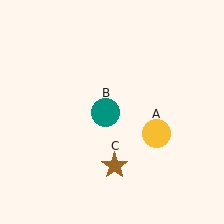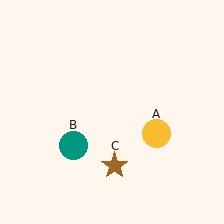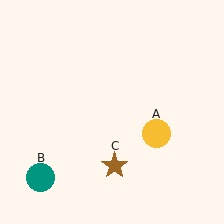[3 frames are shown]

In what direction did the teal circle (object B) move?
The teal circle (object B) moved down and to the left.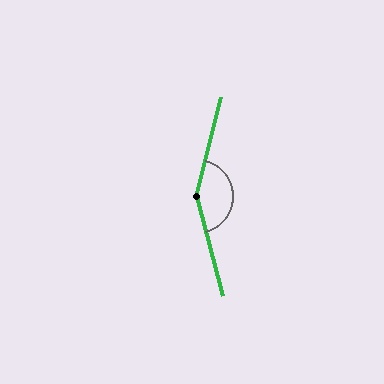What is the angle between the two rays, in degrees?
Approximately 151 degrees.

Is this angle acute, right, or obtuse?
It is obtuse.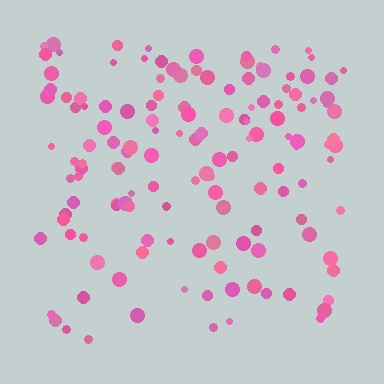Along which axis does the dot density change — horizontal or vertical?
Vertical.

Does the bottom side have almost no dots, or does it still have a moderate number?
Still a moderate number, just noticeably fewer than the top.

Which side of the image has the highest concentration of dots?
The top.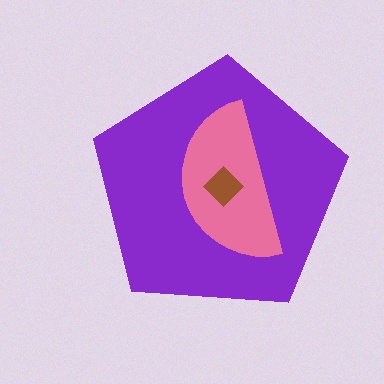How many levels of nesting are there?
3.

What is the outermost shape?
The purple pentagon.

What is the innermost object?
The brown diamond.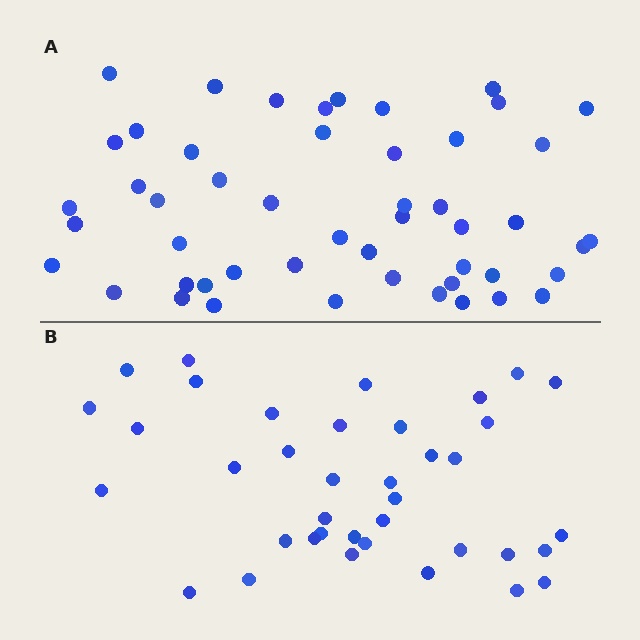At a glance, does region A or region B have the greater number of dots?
Region A (the top region) has more dots.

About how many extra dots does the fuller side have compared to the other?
Region A has roughly 12 or so more dots than region B.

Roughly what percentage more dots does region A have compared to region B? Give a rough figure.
About 30% more.